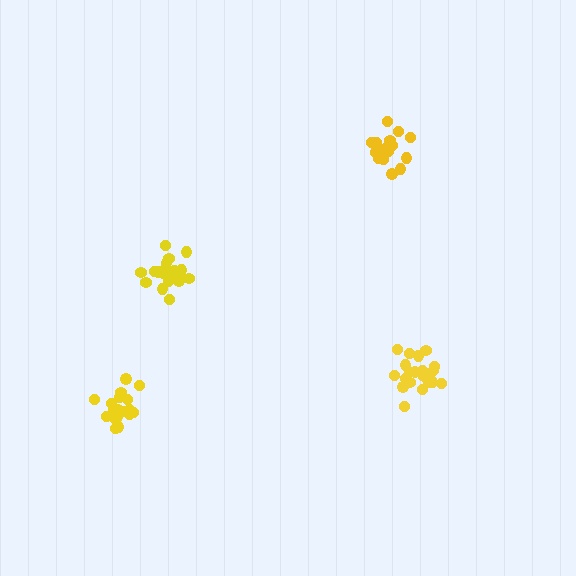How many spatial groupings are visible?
There are 4 spatial groupings.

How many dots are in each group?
Group 1: 21 dots, Group 2: 20 dots, Group 3: 21 dots, Group 4: 18 dots (80 total).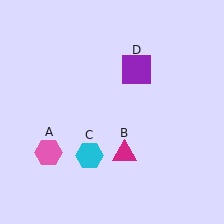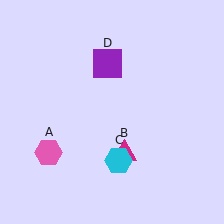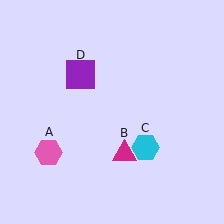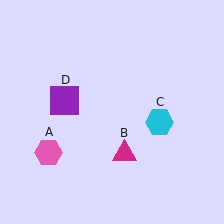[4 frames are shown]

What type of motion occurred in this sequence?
The cyan hexagon (object C), purple square (object D) rotated counterclockwise around the center of the scene.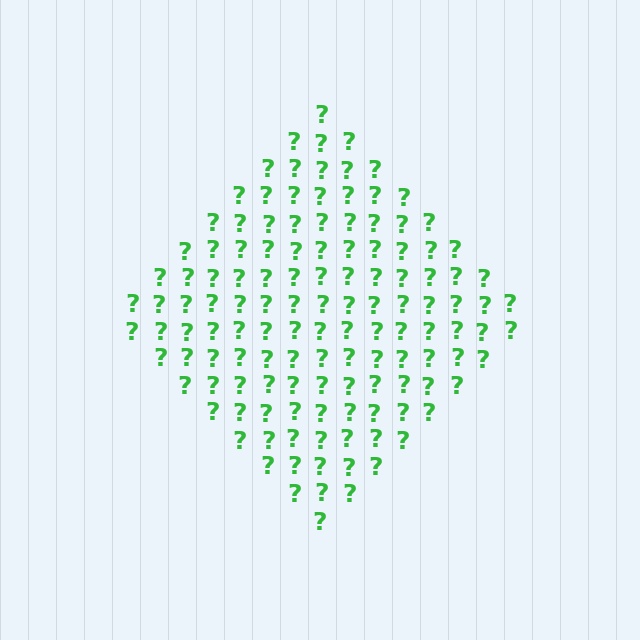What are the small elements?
The small elements are question marks.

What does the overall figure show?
The overall figure shows a diamond.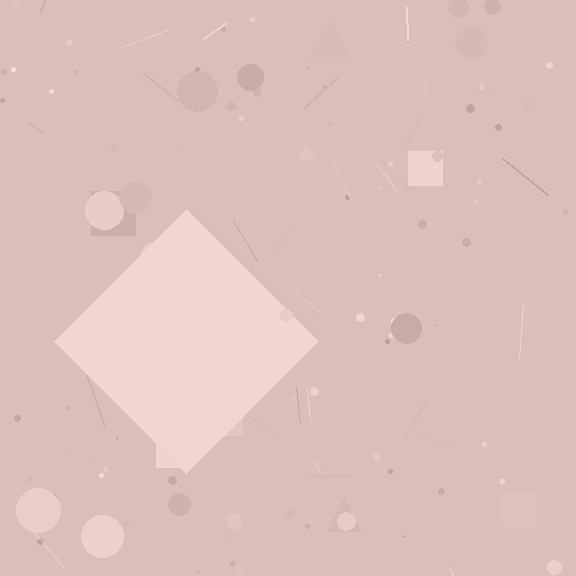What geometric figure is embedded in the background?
A diamond is embedded in the background.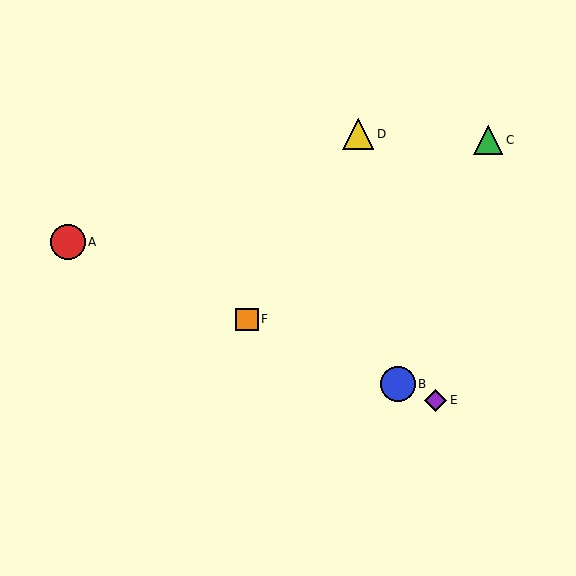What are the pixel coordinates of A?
Object A is at (68, 242).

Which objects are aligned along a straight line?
Objects A, B, E, F are aligned along a straight line.